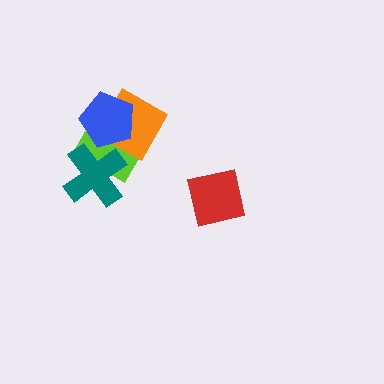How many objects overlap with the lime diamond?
3 objects overlap with the lime diamond.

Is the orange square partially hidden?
Yes, it is partially covered by another shape.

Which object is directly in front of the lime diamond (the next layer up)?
The orange square is directly in front of the lime diamond.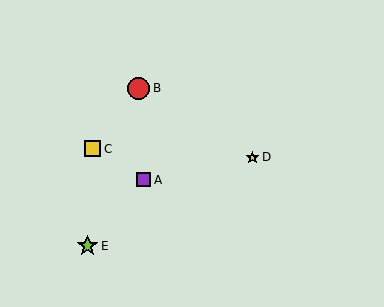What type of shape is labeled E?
Shape E is a lime star.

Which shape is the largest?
The red circle (labeled B) is the largest.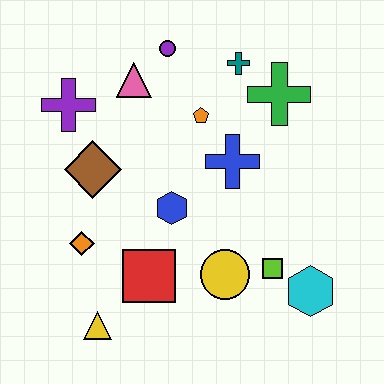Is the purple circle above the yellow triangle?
Yes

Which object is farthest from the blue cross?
The yellow triangle is farthest from the blue cross.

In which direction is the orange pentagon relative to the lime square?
The orange pentagon is above the lime square.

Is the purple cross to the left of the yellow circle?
Yes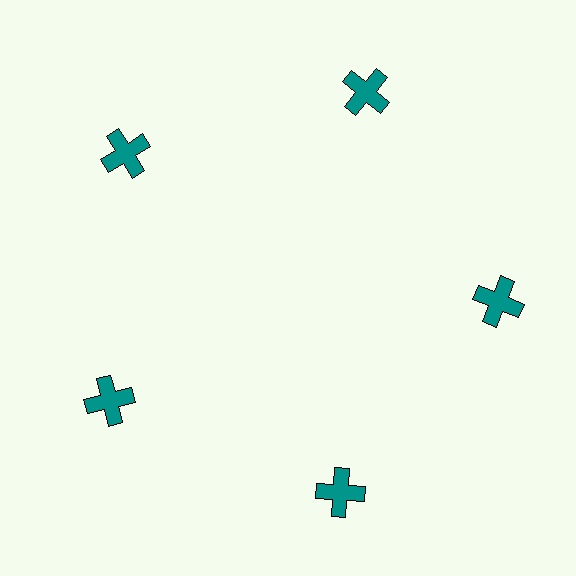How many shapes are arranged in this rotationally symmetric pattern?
There are 5 shapes, arranged in 5 groups of 1.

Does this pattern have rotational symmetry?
Yes, this pattern has 5-fold rotational symmetry. It looks the same after rotating 72 degrees around the center.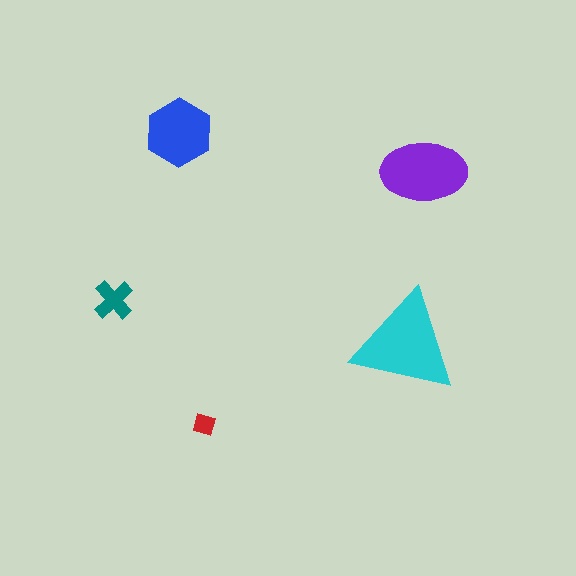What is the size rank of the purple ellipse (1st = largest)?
2nd.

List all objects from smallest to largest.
The red diamond, the teal cross, the blue hexagon, the purple ellipse, the cyan triangle.